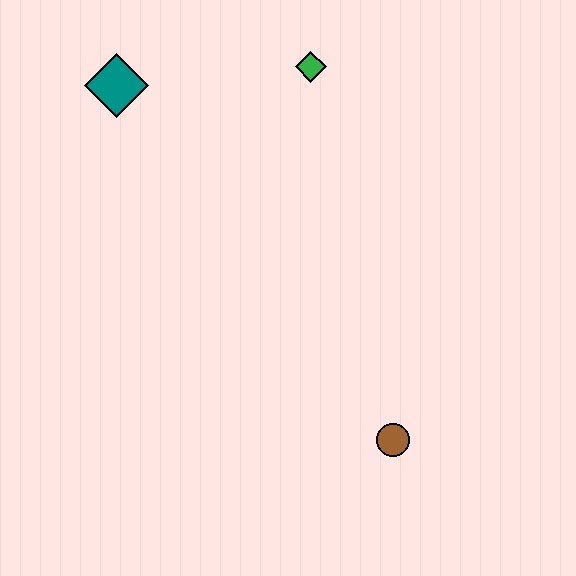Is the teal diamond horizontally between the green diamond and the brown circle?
No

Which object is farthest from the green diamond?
The brown circle is farthest from the green diamond.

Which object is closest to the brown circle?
The green diamond is closest to the brown circle.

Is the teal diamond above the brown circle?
Yes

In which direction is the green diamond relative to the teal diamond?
The green diamond is to the right of the teal diamond.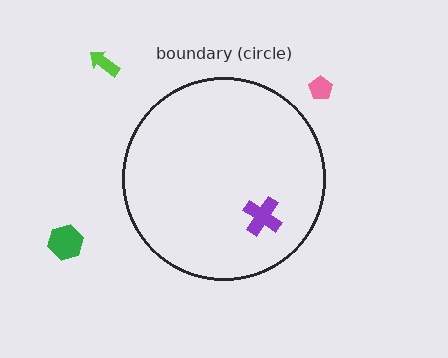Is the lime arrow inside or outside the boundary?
Outside.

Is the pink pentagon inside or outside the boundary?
Outside.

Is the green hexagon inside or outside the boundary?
Outside.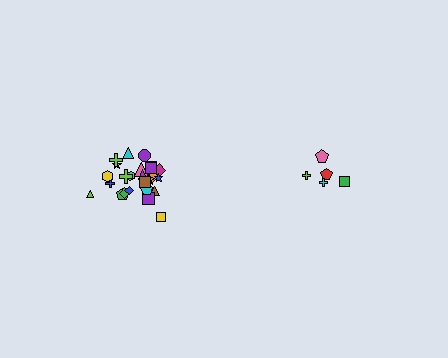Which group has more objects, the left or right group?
The left group.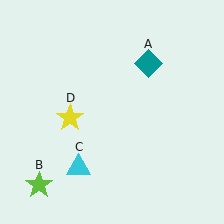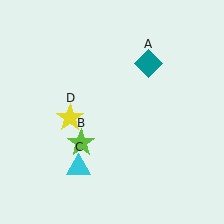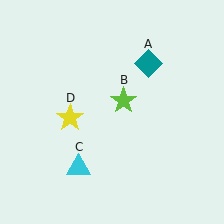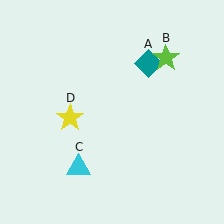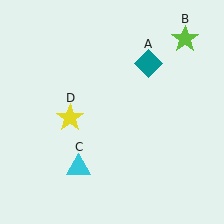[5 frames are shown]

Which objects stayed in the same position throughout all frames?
Teal diamond (object A) and cyan triangle (object C) and yellow star (object D) remained stationary.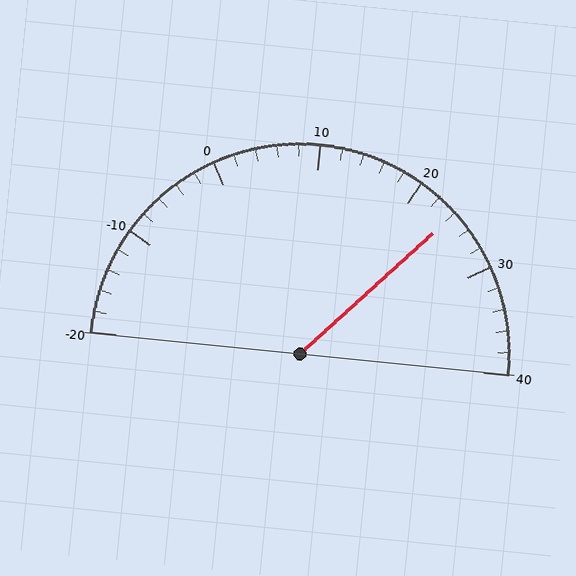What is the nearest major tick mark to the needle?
The nearest major tick mark is 20.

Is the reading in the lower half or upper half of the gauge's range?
The reading is in the upper half of the range (-20 to 40).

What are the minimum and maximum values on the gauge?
The gauge ranges from -20 to 40.